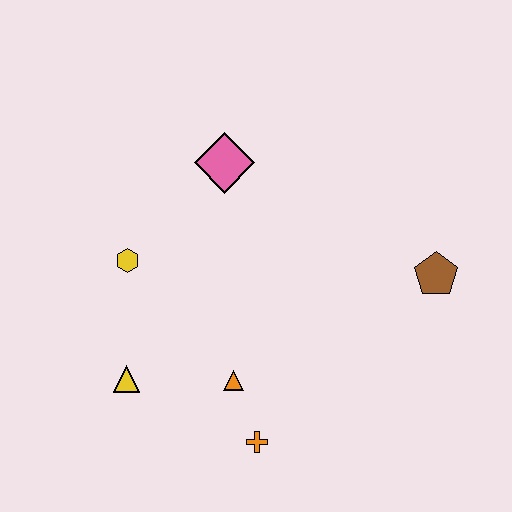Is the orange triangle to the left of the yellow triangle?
No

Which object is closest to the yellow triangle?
The orange triangle is closest to the yellow triangle.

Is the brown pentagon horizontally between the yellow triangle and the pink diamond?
No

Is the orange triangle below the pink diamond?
Yes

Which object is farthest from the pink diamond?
The orange cross is farthest from the pink diamond.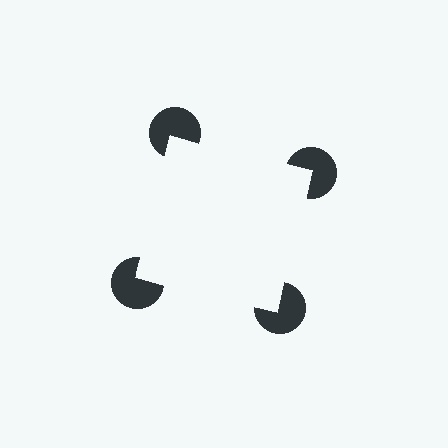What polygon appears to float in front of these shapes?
An illusory square — its edges are inferred from the aligned wedge cuts in the pac-man discs, not physically drawn.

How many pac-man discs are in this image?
There are 4 — one at each vertex of the illusory square.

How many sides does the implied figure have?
4 sides.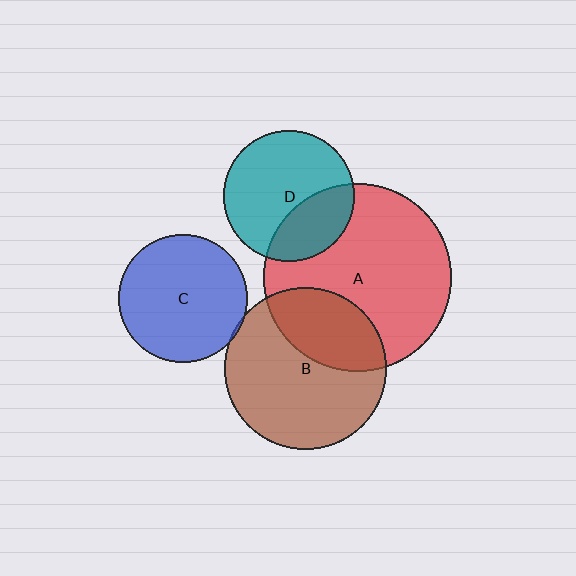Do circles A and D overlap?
Yes.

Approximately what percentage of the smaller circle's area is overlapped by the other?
Approximately 30%.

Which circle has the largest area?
Circle A (red).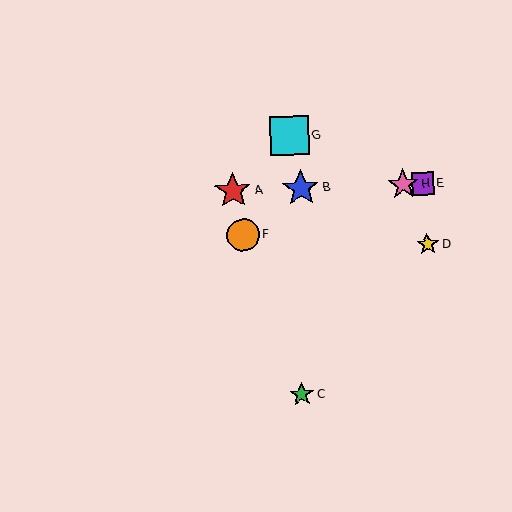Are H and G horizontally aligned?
No, H is at y≈184 and G is at y≈136.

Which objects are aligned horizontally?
Objects A, B, E, H are aligned horizontally.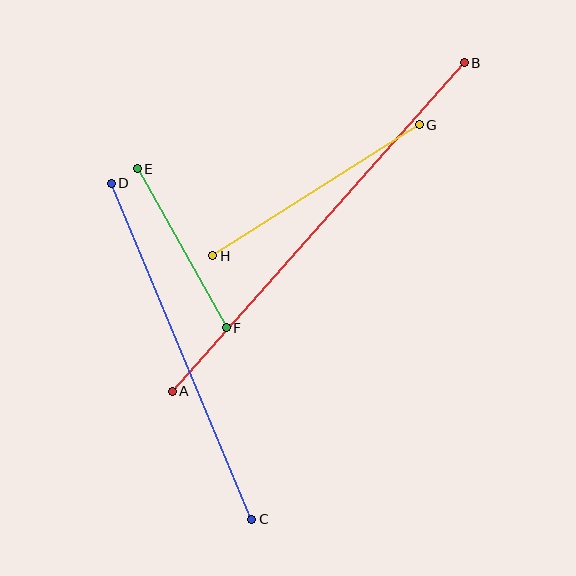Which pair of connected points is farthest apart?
Points A and B are farthest apart.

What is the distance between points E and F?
The distance is approximately 182 pixels.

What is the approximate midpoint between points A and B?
The midpoint is at approximately (318, 227) pixels.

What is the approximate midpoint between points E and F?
The midpoint is at approximately (182, 248) pixels.